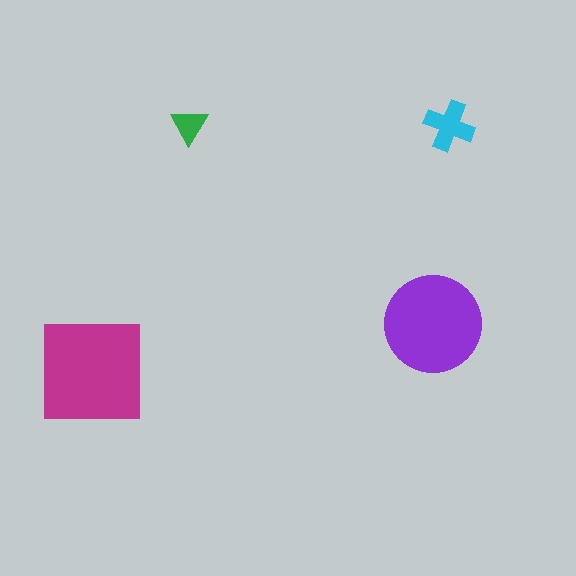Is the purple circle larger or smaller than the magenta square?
Smaller.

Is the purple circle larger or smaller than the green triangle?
Larger.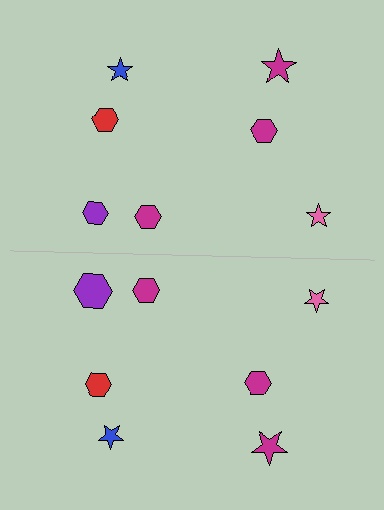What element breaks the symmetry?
The purple hexagon on the bottom side has a different size than its mirror counterpart.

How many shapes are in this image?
There are 14 shapes in this image.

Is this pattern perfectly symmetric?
No, the pattern is not perfectly symmetric. The purple hexagon on the bottom side has a different size than its mirror counterpart.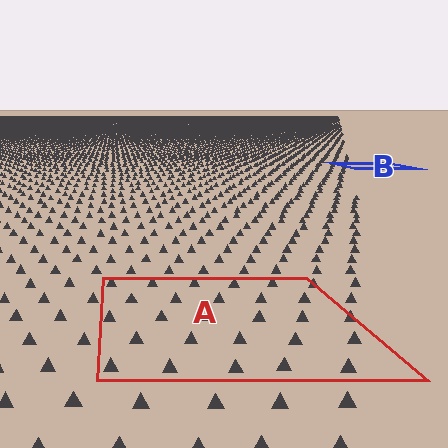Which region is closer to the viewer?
Region A is closer. The texture elements there are larger and more spread out.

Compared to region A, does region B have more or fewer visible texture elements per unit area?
Region B has more texture elements per unit area — they are packed more densely because it is farther away.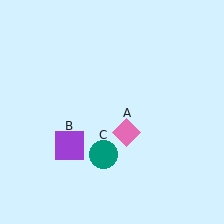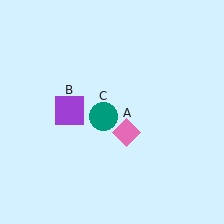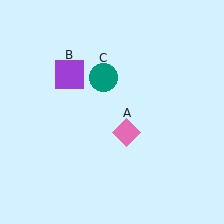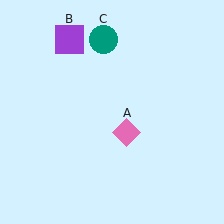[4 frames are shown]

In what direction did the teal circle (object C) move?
The teal circle (object C) moved up.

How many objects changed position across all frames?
2 objects changed position: purple square (object B), teal circle (object C).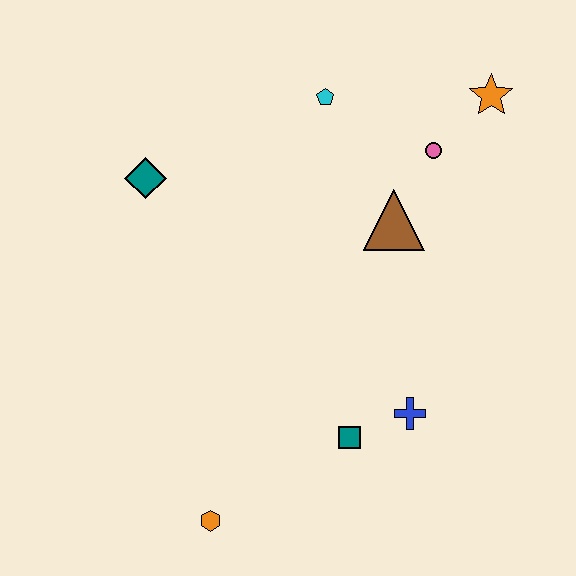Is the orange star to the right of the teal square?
Yes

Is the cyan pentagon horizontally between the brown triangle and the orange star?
No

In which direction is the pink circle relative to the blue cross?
The pink circle is above the blue cross.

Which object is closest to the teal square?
The blue cross is closest to the teal square.